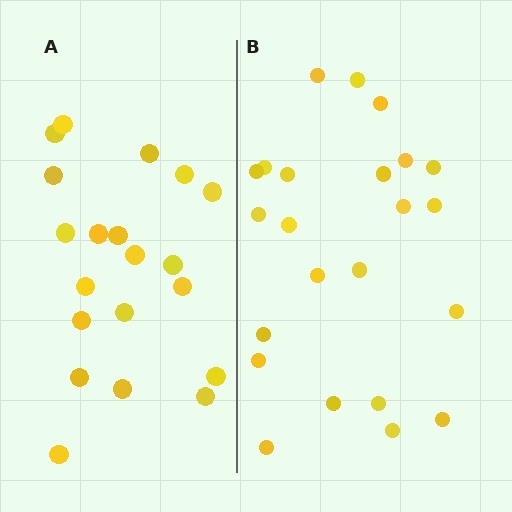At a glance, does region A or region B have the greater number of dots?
Region B (the right region) has more dots.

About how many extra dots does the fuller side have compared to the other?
Region B has just a few more — roughly 2 or 3 more dots than region A.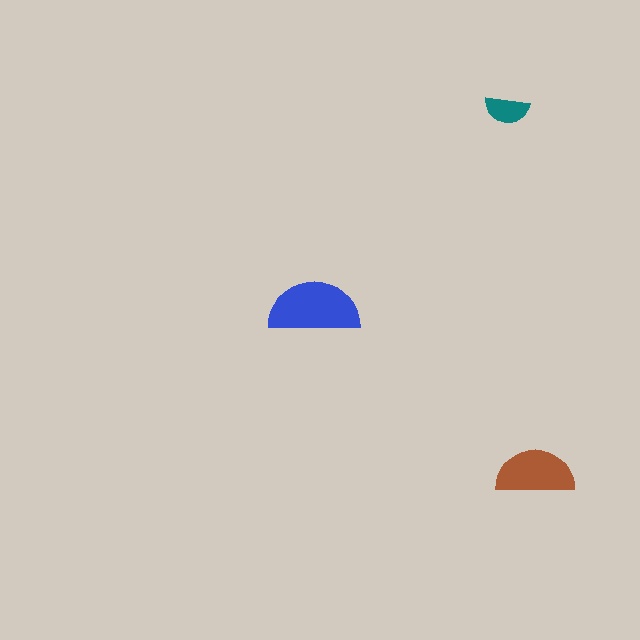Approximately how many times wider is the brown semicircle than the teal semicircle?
About 2 times wider.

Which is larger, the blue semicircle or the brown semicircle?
The blue one.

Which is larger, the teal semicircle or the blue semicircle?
The blue one.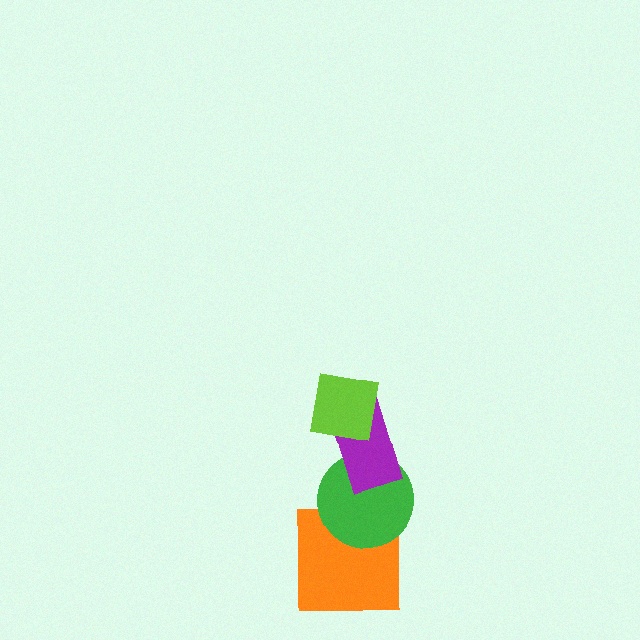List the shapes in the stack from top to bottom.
From top to bottom: the lime square, the purple rectangle, the green circle, the orange square.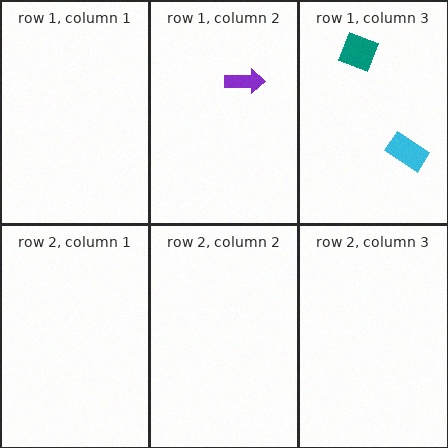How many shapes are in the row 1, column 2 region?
1.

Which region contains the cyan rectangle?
The row 1, column 3 region.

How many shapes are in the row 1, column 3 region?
2.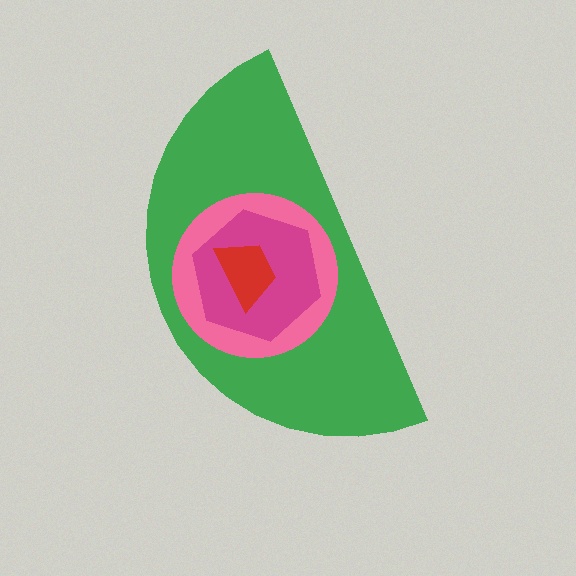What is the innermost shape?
The red trapezoid.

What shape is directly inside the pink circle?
The magenta hexagon.